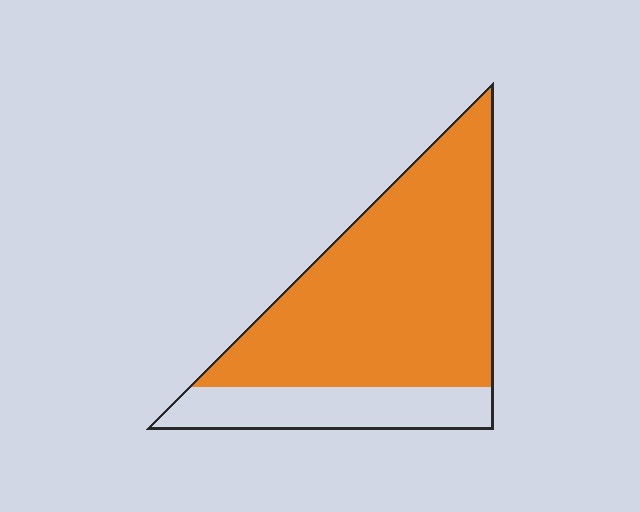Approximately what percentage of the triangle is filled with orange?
Approximately 75%.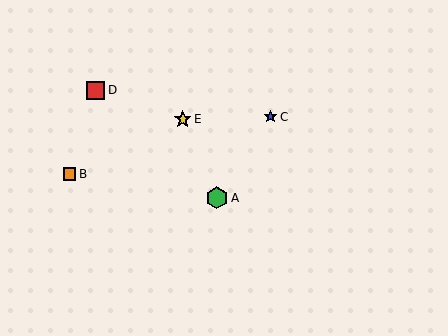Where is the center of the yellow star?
The center of the yellow star is at (183, 119).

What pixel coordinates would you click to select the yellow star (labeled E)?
Click at (183, 119) to select the yellow star E.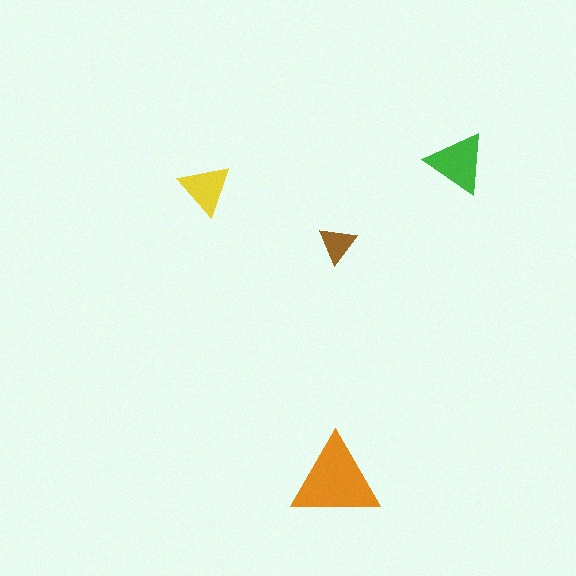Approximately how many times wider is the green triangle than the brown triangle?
About 1.5 times wider.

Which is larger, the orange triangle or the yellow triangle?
The orange one.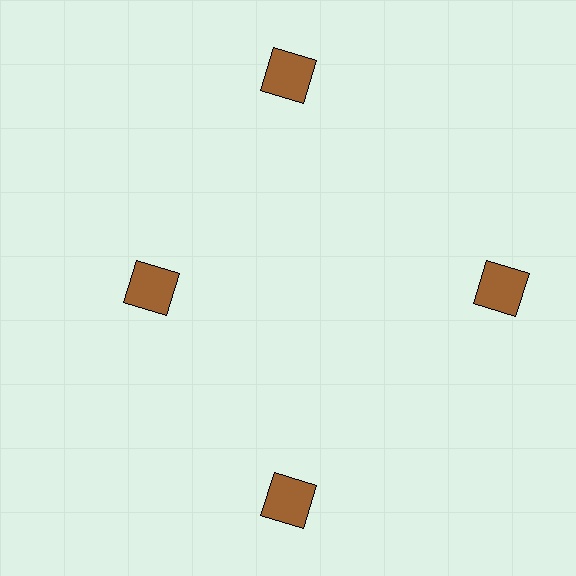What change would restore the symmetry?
The symmetry would be restored by moving it outward, back onto the ring so that all 4 squares sit at equal angles and equal distance from the center.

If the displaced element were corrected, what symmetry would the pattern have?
It would have 4-fold rotational symmetry — the pattern would map onto itself every 90 degrees.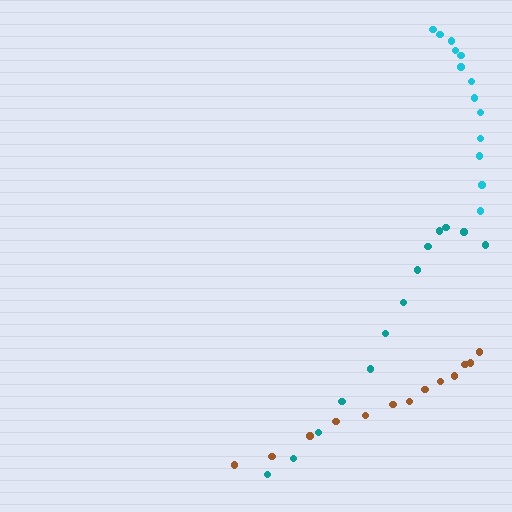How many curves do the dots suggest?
There are 3 distinct paths.